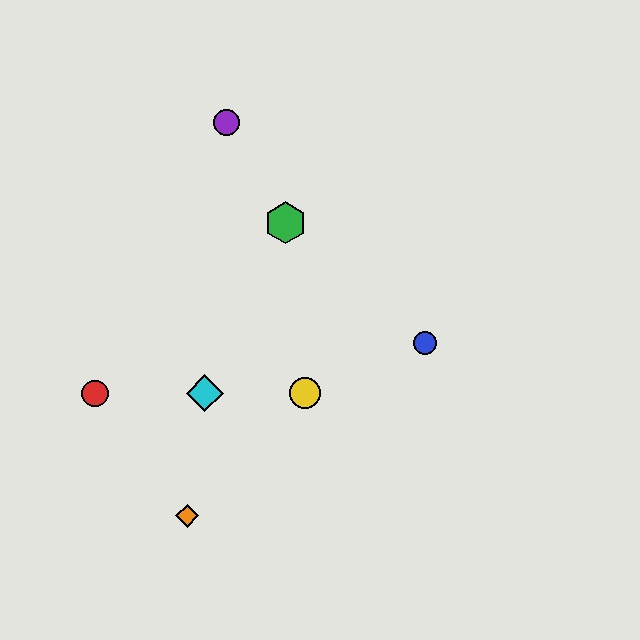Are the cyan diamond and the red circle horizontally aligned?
Yes, both are at y≈393.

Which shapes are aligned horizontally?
The red circle, the yellow circle, the cyan diamond are aligned horizontally.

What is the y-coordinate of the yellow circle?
The yellow circle is at y≈393.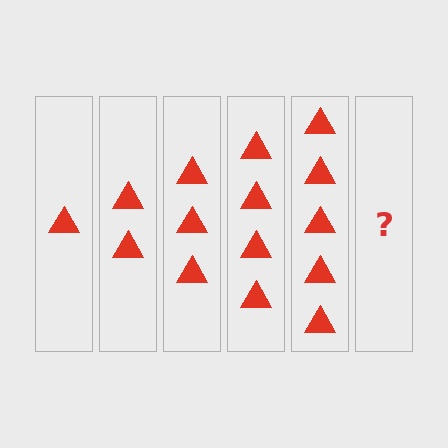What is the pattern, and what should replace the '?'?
The pattern is that each step adds one more triangle. The '?' should be 6 triangles.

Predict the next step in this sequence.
The next step is 6 triangles.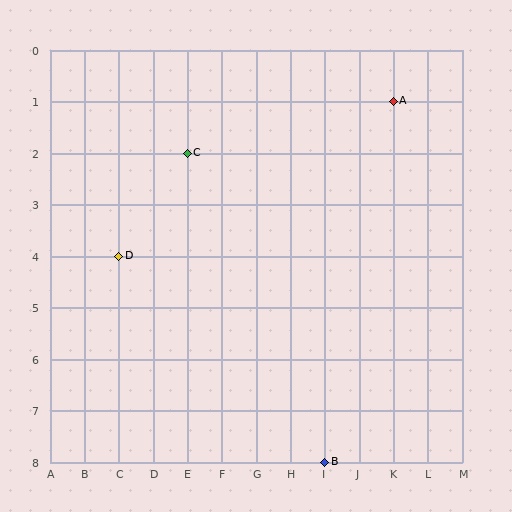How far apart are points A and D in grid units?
Points A and D are 8 columns and 3 rows apart (about 8.5 grid units diagonally).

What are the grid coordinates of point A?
Point A is at grid coordinates (K, 1).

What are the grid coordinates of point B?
Point B is at grid coordinates (I, 8).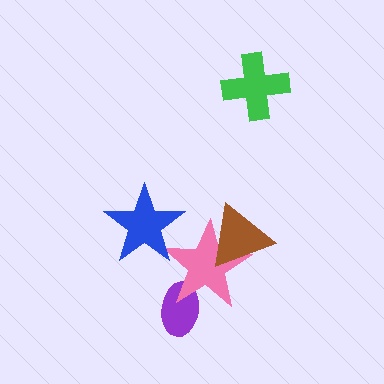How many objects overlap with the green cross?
0 objects overlap with the green cross.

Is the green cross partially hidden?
No, no other shape covers it.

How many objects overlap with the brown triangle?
1 object overlaps with the brown triangle.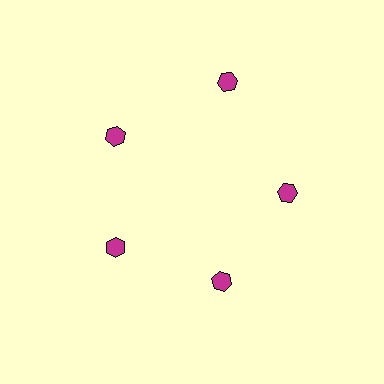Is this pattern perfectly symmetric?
No. The 5 magenta hexagons are arranged in a ring, but one element near the 1 o'clock position is pushed outward from the center, breaking the 5-fold rotational symmetry.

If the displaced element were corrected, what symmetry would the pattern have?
It would have 5-fold rotational symmetry — the pattern would map onto itself every 72 degrees.